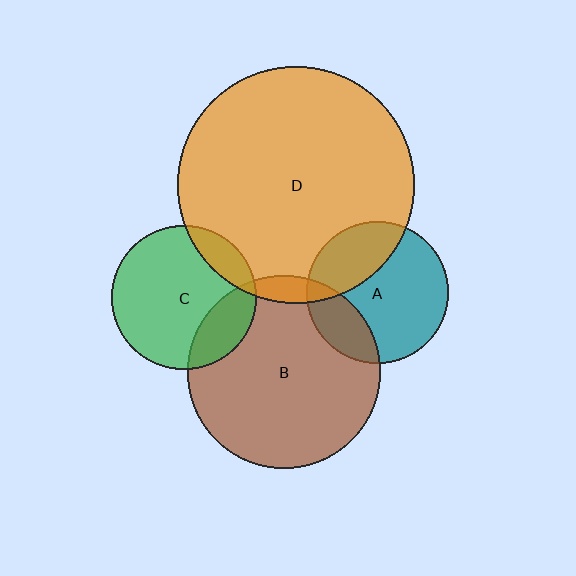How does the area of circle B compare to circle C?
Approximately 1.8 times.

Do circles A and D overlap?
Yes.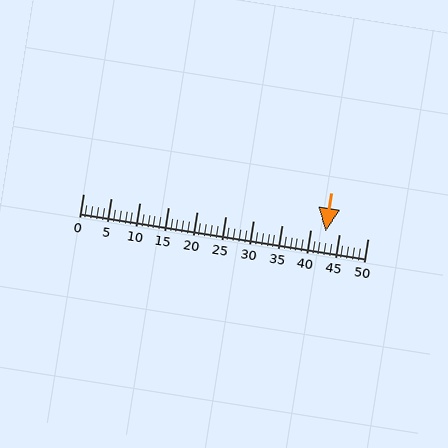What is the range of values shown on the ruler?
The ruler shows values from 0 to 50.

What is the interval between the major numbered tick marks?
The major tick marks are spaced 5 units apart.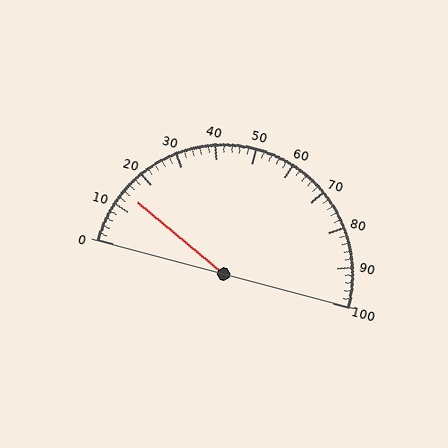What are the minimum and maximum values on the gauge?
The gauge ranges from 0 to 100.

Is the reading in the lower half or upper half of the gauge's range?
The reading is in the lower half of the range (0 to 100).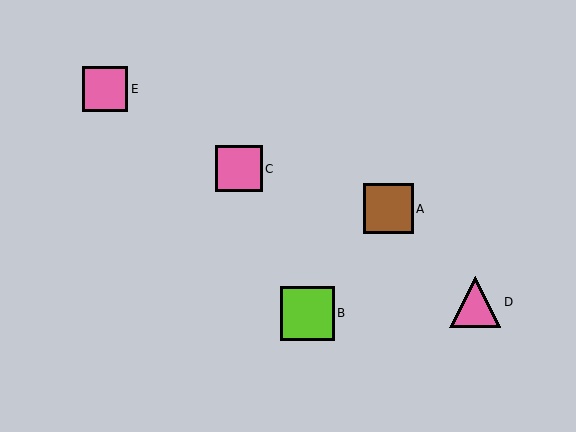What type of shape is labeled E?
Shape E is a pink square.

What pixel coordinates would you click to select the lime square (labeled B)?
Click at (307, 313) to select the lime square B.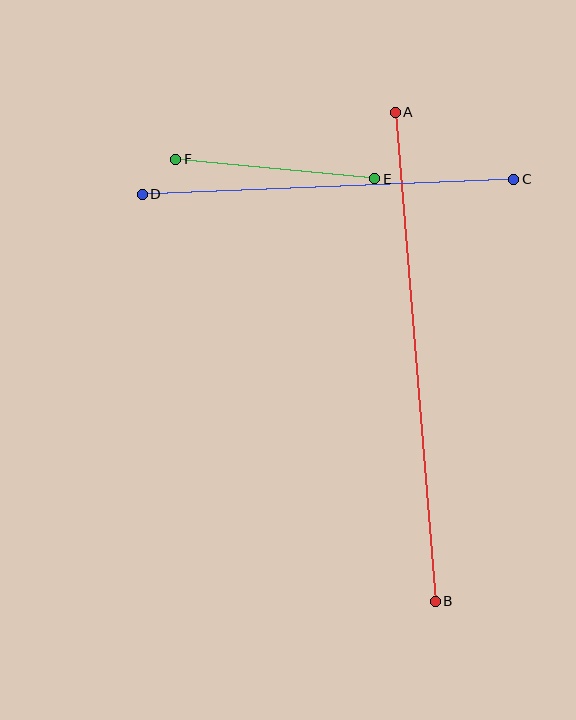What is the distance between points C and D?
The distance is approximately 372 pixels.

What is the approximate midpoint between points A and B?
The midpoint is at approximately (415, 357) pixels.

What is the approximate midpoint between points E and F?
The midpoint is at approximately (275, 169) pixels.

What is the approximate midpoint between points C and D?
The midpoint is at approximately (328, 187) pixels.